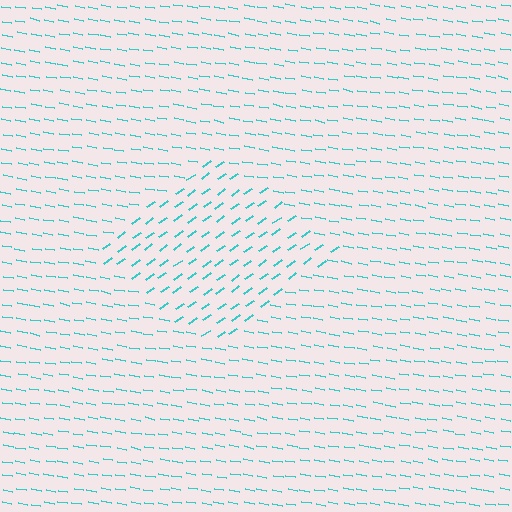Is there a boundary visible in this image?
Yes, there is a texture boundary formed by a change in line orientation.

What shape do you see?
I see a diamond.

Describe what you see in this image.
The image is filled with small cyan line segments. A diamond region in the image has lines oriented differently from the surrounding lines, creating a visible texture boundary.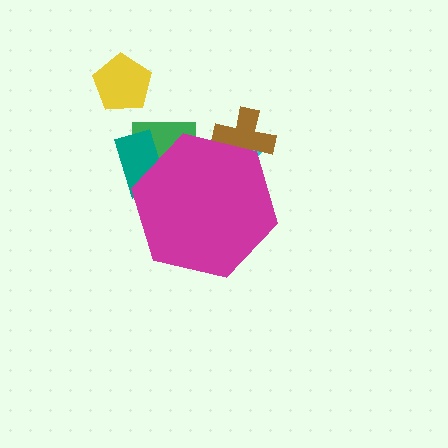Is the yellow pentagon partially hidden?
No, the yellow pentagon is fully visible.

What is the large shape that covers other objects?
A magenta hexagon.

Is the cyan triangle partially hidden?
Yes, the cyan triangle is partially hidden behind the magenta hexagon.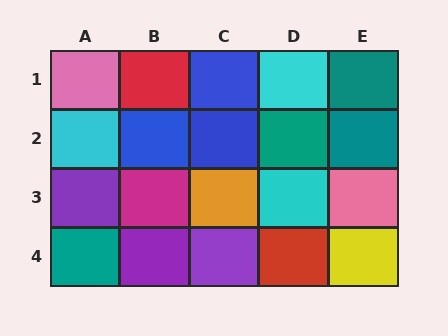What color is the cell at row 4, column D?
Red.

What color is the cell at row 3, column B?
Magenta.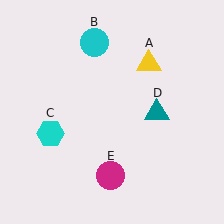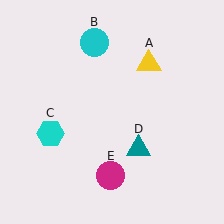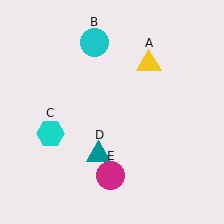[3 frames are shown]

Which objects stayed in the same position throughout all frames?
Yellow triangle (object A) and cyan circle (object B) and cyan hexagon (object C) and magenta circle (object E) remained stationary.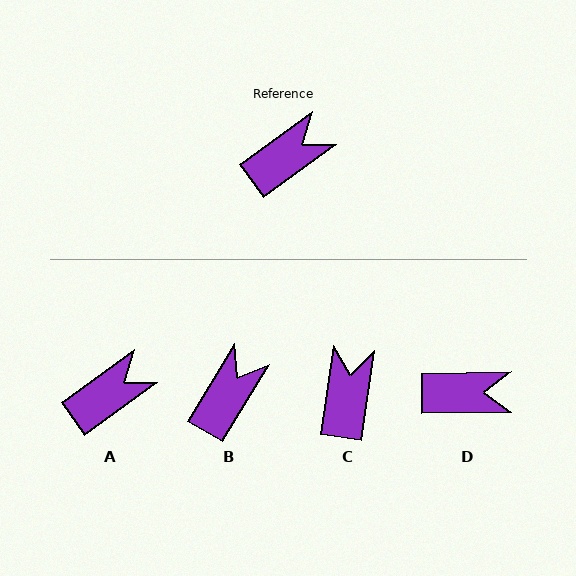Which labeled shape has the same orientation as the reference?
A.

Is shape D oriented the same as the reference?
No, it is off by about 35 degrees.